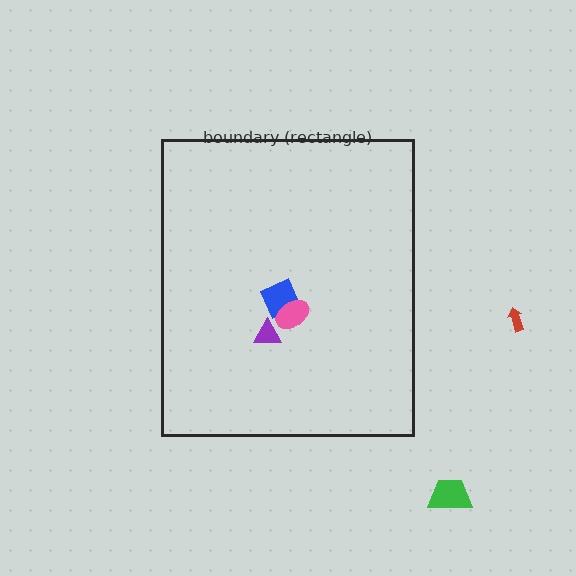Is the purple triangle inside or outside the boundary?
Inside.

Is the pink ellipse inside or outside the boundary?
Inside.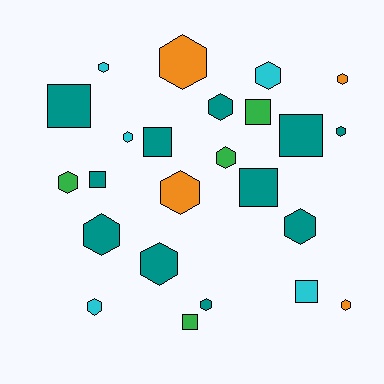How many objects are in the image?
There are 24 objects.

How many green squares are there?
There are 2 green squares.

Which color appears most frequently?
Teal, with 11 objects.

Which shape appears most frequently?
Hexagon, with 16 objects.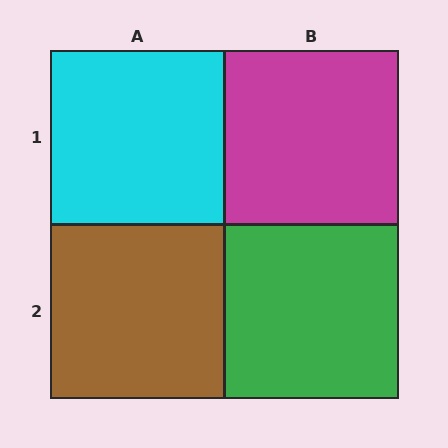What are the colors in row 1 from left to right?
Cyan, magenta.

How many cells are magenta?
1 cell is magenta.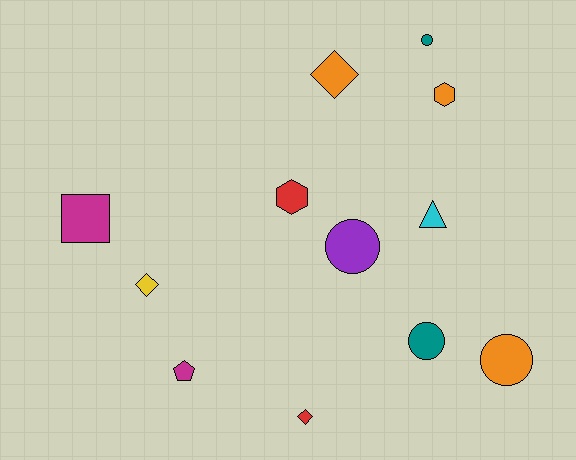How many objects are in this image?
There are 12 objects.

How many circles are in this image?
There are 4 circles.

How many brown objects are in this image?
There are no brown objects.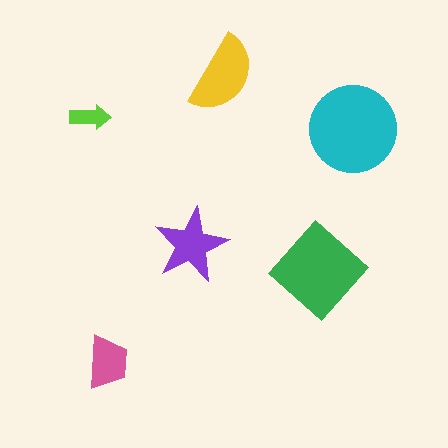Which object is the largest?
The cyan circle.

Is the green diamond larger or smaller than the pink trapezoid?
Larger.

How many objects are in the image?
There are 6 objects in the image.